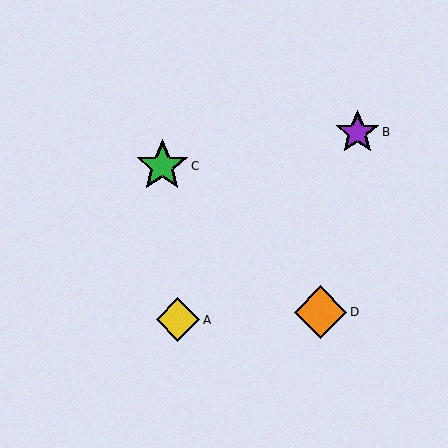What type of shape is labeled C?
Shape C is a green star.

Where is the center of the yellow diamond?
The center of the yellow diamond is at (178, 320).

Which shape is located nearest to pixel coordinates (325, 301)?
The orange diamond (labeled D) at (321, 312) is nearest to that location.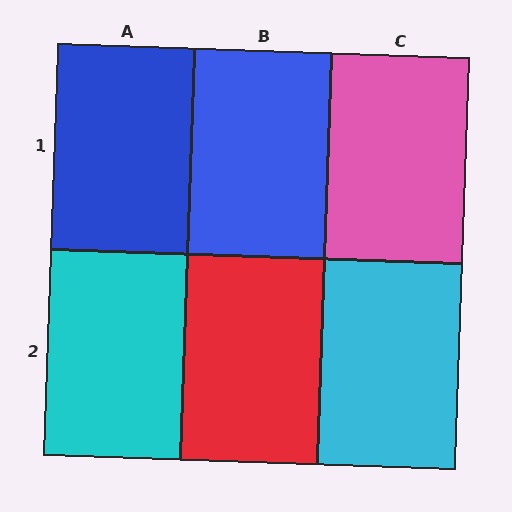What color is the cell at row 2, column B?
Red.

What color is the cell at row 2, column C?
Cyan.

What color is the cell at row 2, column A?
Cyan.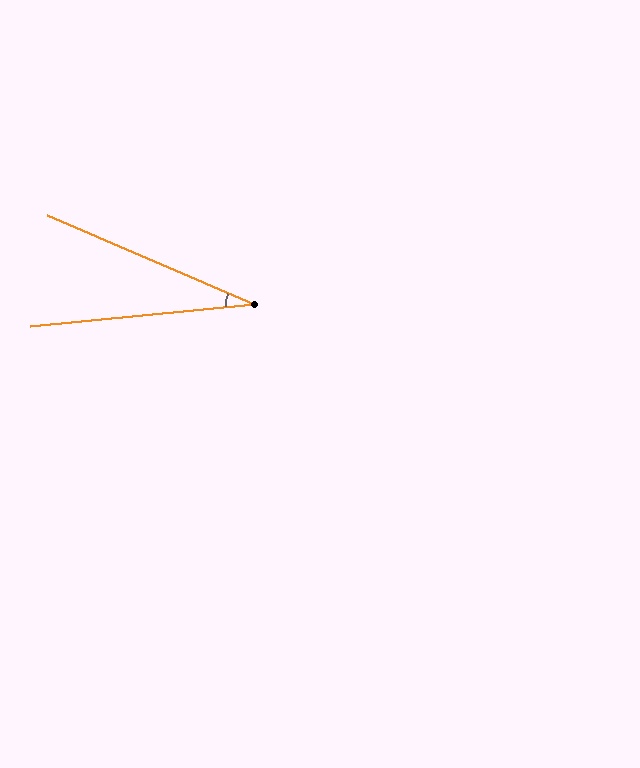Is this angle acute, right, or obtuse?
It is acute.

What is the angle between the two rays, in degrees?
Approximately 29 degrees.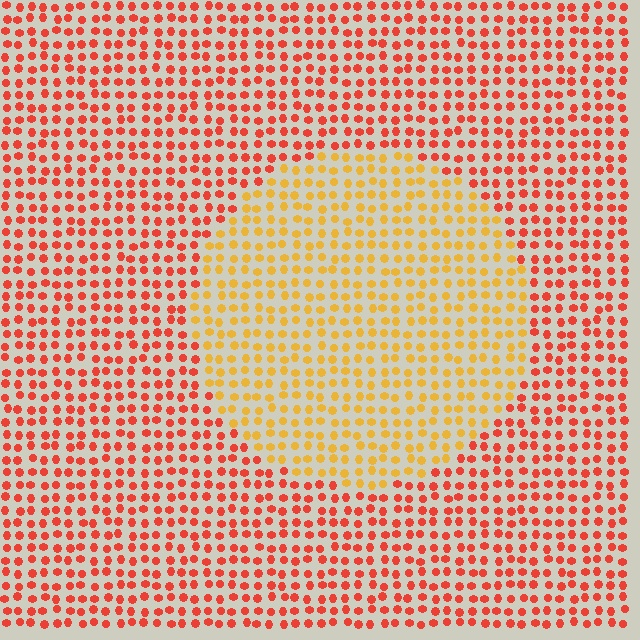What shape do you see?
I see a circle.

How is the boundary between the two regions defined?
The boundary is defined purely by a slight shift in hue (about 39 degrees). Spacing, size, and orientation are identical on both sides.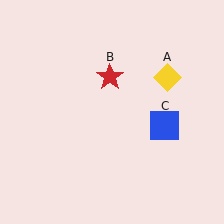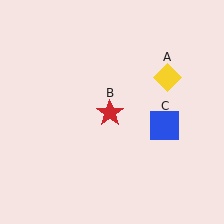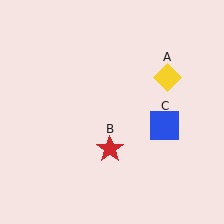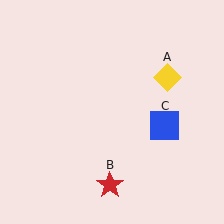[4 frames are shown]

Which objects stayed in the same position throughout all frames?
Yellow diamond (object A) and blue square (object C) remained stationary.